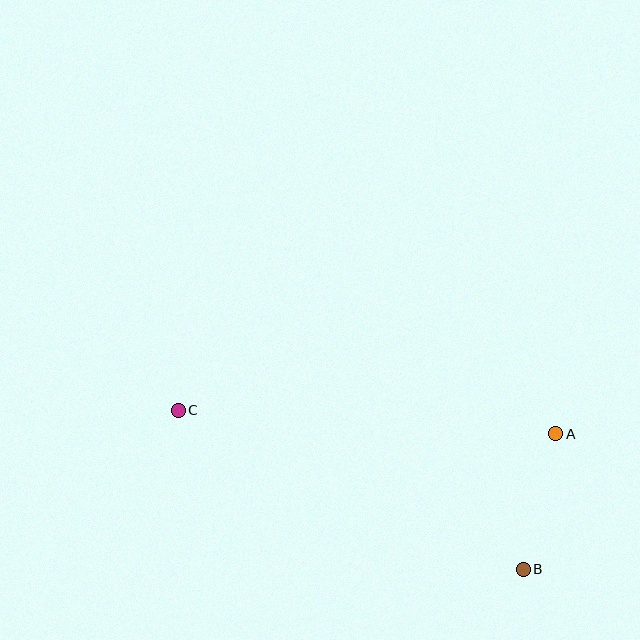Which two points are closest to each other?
Points A and B are closest to each other.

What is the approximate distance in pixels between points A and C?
The distance between A and C is approximately 379 pixels.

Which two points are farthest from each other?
Points B and C are farthest from each other.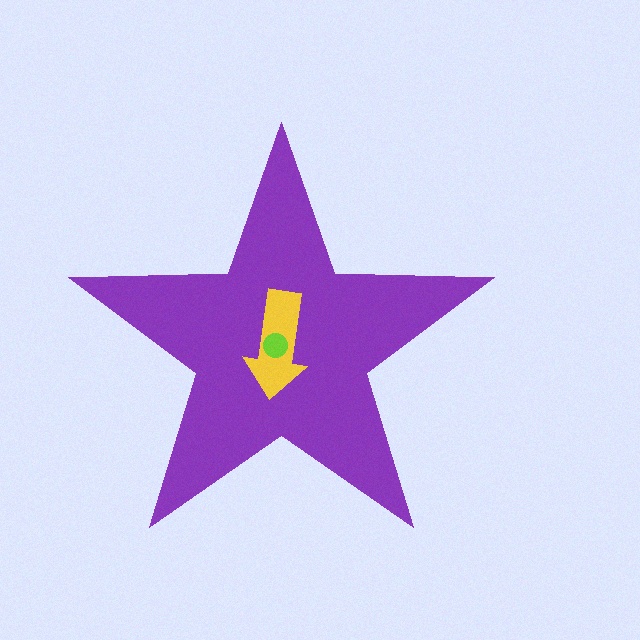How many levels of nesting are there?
3.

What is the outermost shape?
The purple star.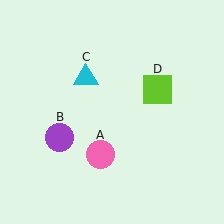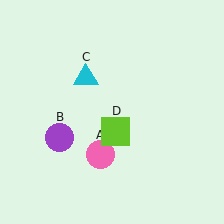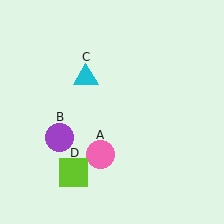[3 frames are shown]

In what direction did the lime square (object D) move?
The lime square (object D) moved down and to the left.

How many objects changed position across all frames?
1 object changed position: lime square (object D).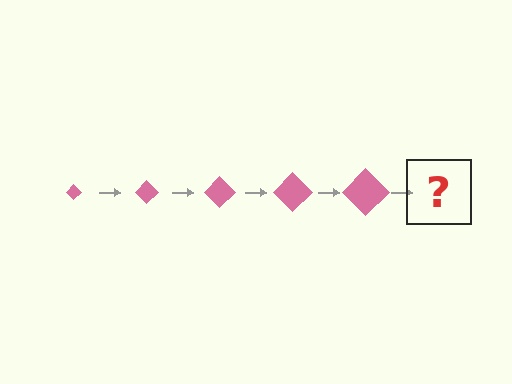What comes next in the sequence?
The next element should be a pink diamond, larger than the previous one.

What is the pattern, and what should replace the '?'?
The pattern is that the diamond gets progressively larger each step. The '?' should be a pink diamond, larger than the previous one.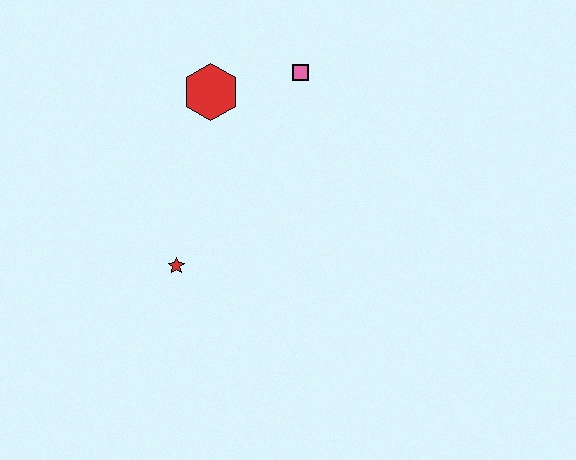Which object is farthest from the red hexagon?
The red star is farthest from the red hexagon.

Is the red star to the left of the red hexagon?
Yes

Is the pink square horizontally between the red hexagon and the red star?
No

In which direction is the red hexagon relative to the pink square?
The red hexagon is to the left of the pink square.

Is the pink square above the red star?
Yes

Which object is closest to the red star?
The red hexagon is closest to the red star.